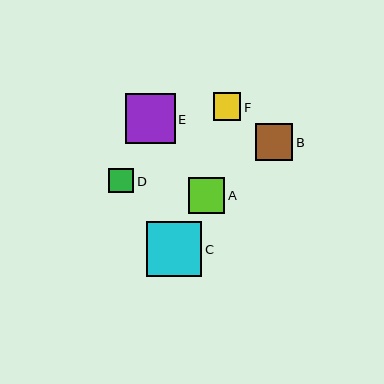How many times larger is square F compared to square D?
Square F is approximately 1.1 times the size of square D.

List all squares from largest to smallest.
From largest to smallest: C, E, B, A, F, D.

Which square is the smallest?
Square D is the smallest with a size of approximately 25 pixels.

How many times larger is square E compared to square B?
Square E is approximately 1.3 times the size of square B.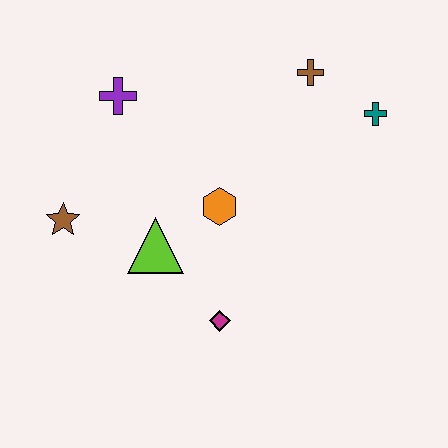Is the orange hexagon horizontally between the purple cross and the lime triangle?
No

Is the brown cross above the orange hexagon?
Yes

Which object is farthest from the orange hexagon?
The teal cross is farthest from the orange hexagon.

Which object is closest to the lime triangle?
The orange hexagon is closest to the lime triangle.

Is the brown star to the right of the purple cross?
No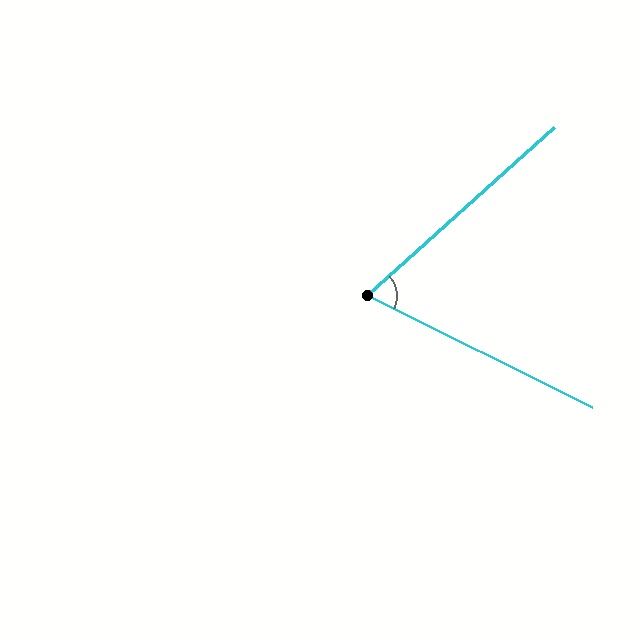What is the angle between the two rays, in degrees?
Approximately 68 degrees.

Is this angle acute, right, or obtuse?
It is acute.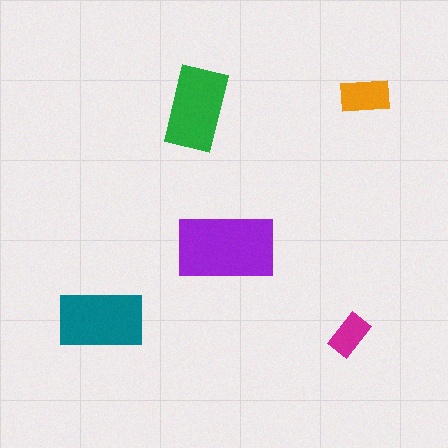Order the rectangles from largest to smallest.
the purple one, the teal one, the green one, the orange one, the magenta one.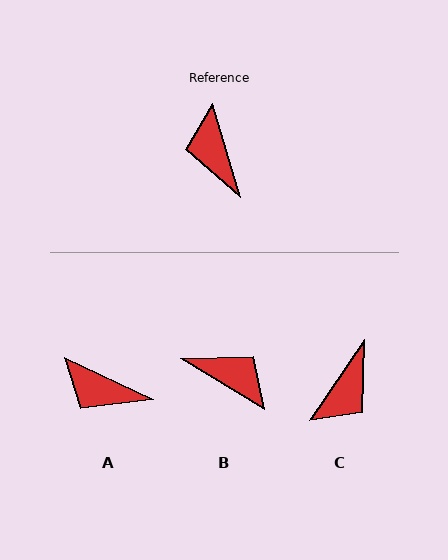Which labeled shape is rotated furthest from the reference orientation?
B, about 138 degrees away.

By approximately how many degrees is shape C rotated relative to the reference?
Approximately 129 degrees counter-clockwise.